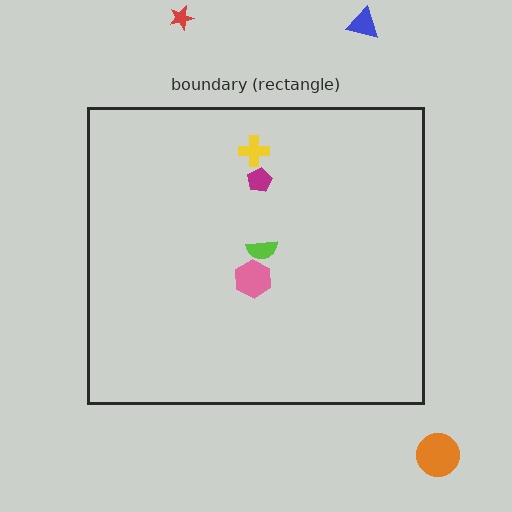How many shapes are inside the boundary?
4 inside, 3 outside.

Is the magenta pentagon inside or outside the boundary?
Inside.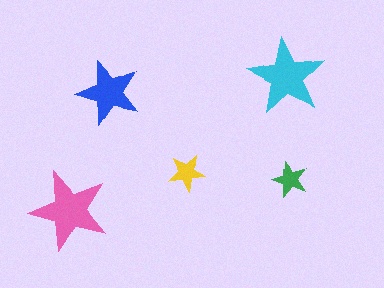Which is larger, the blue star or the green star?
The blue one.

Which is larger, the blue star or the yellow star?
The blue one.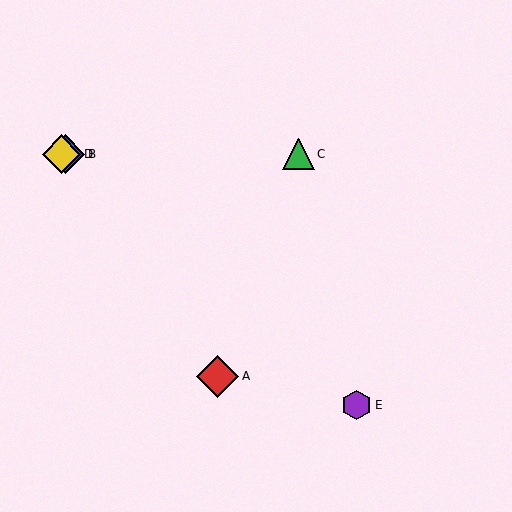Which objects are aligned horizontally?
Objects B, C, D are aligned horizontally.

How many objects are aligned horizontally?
3 objects (B, C, D) are aligned horizontally.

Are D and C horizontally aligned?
Yes, both are at y≈154.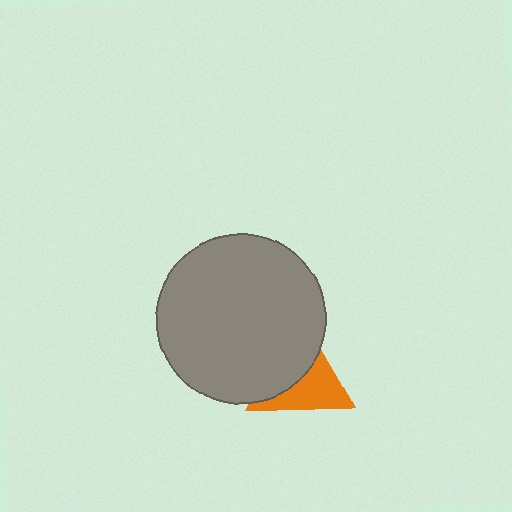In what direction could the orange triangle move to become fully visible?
The orange triangle could move toward the lower-right. That would shift it out from behind the gray circle entirely.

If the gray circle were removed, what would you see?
You would see the complete orange triangle.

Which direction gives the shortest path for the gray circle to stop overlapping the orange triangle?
Moving toward the upper-left gives the shortest separation.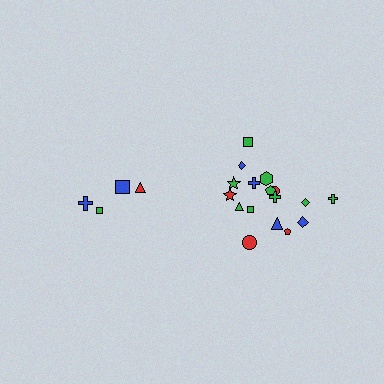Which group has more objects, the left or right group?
The right group.